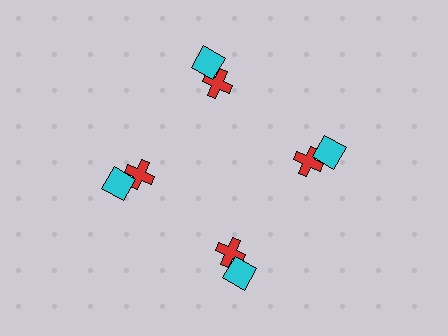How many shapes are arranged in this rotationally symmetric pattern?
There are 8 shapes, arranged in 4 groups of 2.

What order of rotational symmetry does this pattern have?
This pattern has 4-fold rotational symmetry.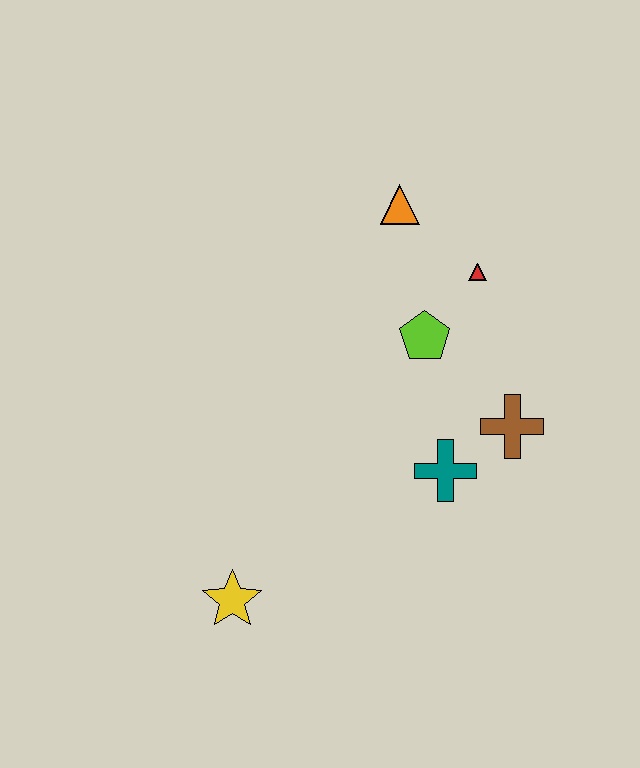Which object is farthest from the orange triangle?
The yellow star is farthest from the orange triangle.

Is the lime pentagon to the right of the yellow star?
Yes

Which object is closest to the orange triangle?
The red triangle is closest to the orange triangle.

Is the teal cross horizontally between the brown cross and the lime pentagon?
Yes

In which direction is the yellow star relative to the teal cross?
The yellow star is to the left of the teal cross.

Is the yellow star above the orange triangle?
No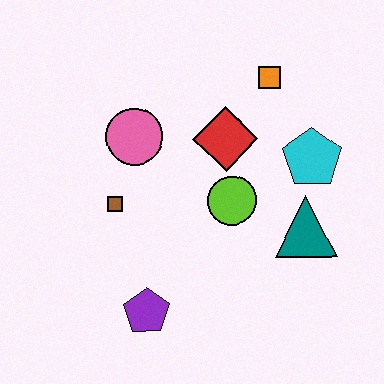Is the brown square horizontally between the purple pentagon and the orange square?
No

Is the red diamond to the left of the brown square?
No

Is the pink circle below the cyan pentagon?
No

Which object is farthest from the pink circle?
The teal triangle is farthest from the pink circle.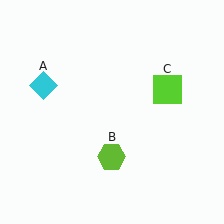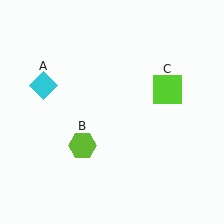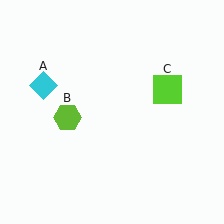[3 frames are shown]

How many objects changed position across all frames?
1 object changed position: lime hexagon (object B).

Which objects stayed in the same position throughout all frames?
Cyan diamond (object A) and lime square (object C) remained stationary.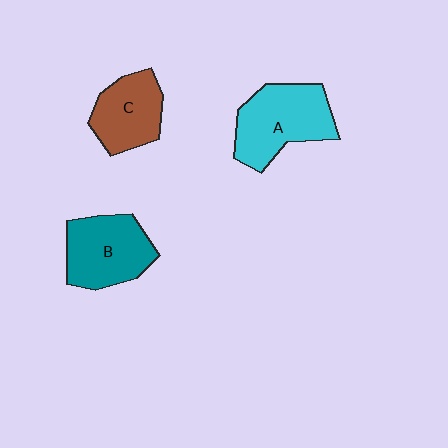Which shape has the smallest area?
Shape C (brown).